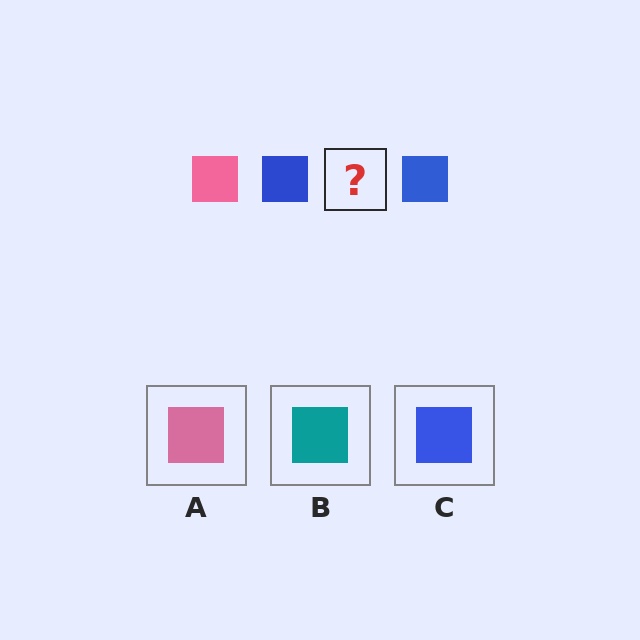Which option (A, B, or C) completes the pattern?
A.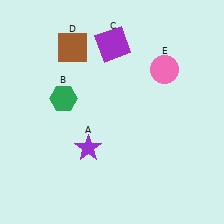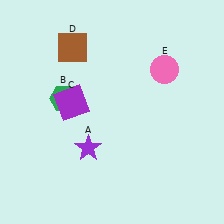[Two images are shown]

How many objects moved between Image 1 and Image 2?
1 object moved between the two images.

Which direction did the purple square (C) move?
The purple square (C) moved down.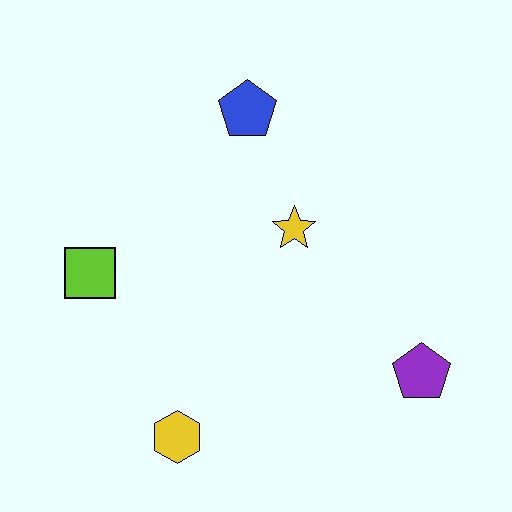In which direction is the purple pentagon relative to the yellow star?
The purple pentagon is below the yellow star.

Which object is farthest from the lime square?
The purple pentagon is farthest from the lime square.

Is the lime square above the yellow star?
No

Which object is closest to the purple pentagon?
The yellow star is closest to the purple pentagon.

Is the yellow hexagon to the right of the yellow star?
No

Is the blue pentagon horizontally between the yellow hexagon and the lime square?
No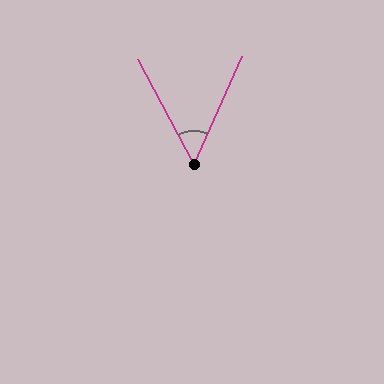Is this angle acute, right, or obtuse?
It is acute.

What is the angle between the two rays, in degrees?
Approximately 52 degrees.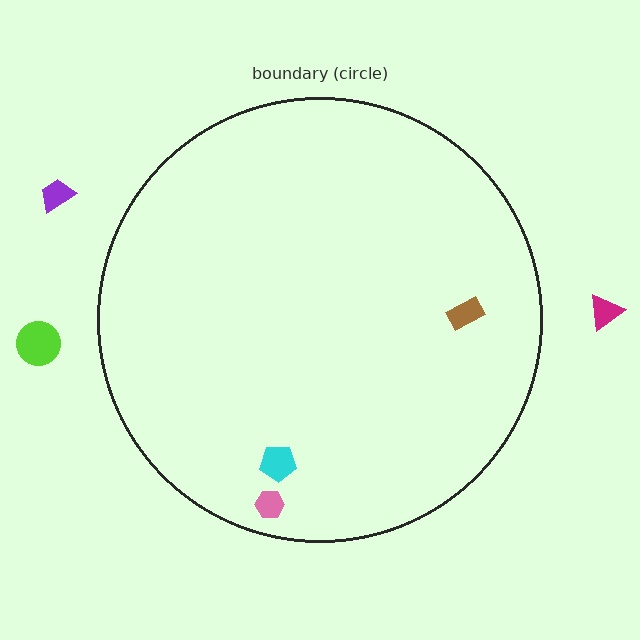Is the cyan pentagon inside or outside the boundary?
Inside.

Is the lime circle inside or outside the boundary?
Outside.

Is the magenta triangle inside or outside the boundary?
Outside.